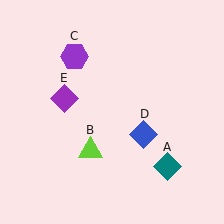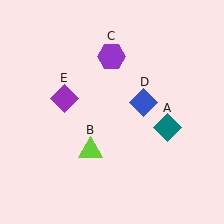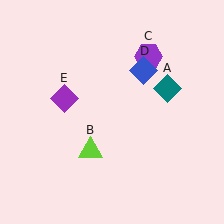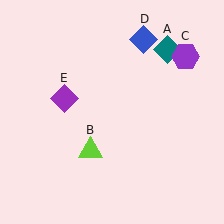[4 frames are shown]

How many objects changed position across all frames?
3 objects changed position: teal diamond (object A), purple hexagon (object C), blue diamond (object D).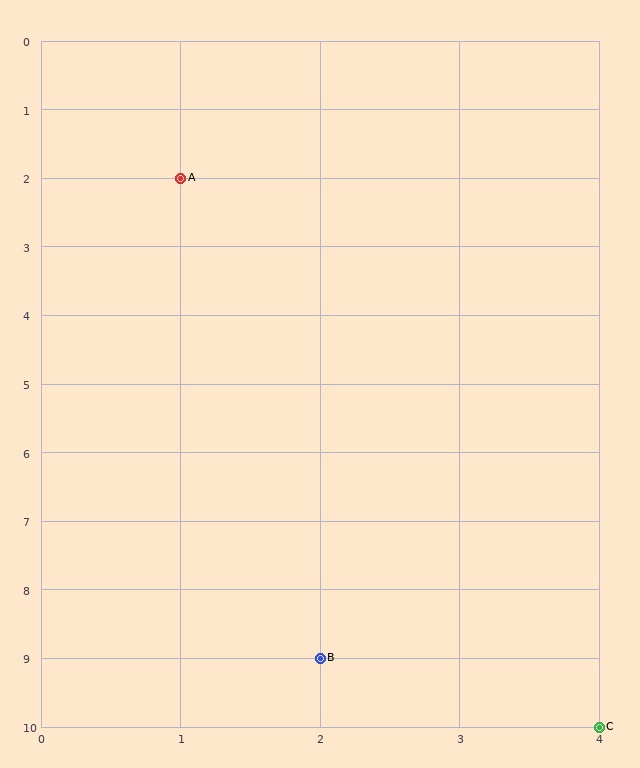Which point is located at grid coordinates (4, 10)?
Point C is at (4, 10).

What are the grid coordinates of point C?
Point C is at grid coordinates (4, 10).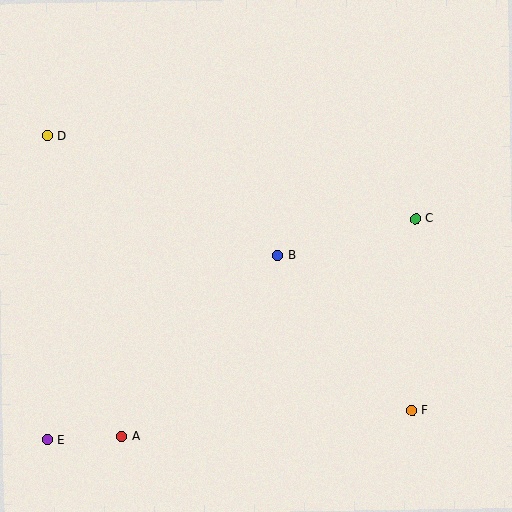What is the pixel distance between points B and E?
The distance between B and E is 296 pixels.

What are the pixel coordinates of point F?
Point F is at (412, 410).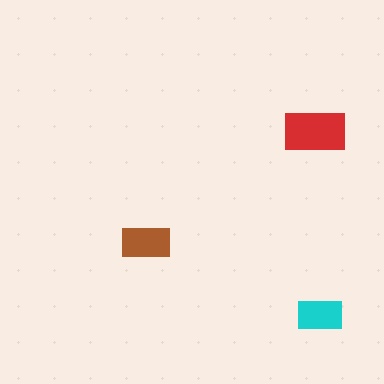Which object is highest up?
The red rectangle is topmost.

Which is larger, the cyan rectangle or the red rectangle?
The red one.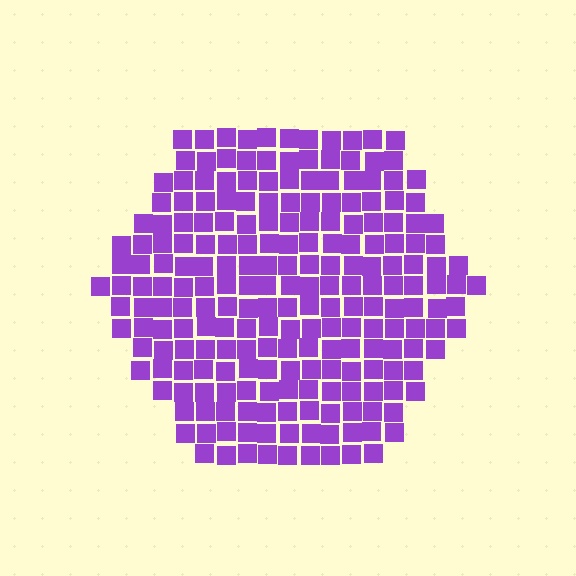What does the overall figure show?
The overall figure shows a hexagon.